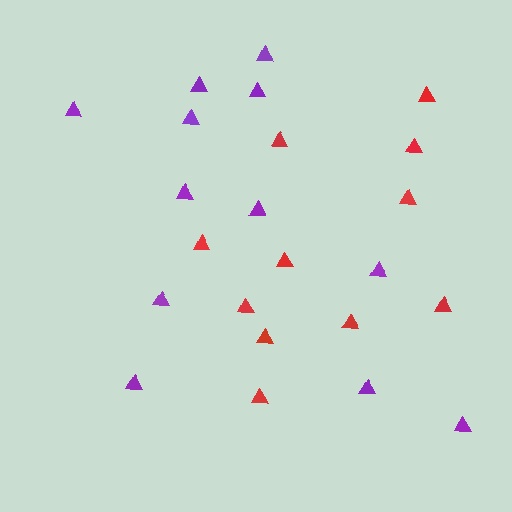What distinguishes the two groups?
There are 2 groups: one group of purple triangles (12) and one group of red triangles (11).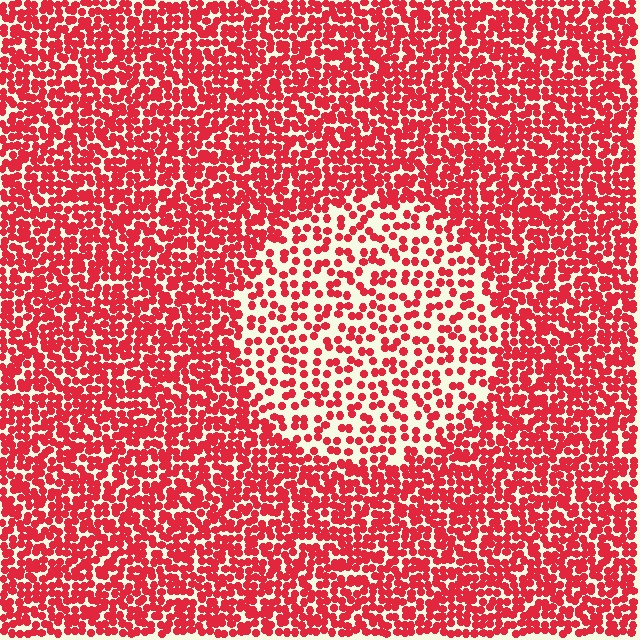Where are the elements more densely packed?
The elements are more densely packed outside the circle boundary.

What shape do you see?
I see a circle.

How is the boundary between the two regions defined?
The boundary is defined by a change in element density (approximately 2.0x ratio). All elements are the same color, size, and shape.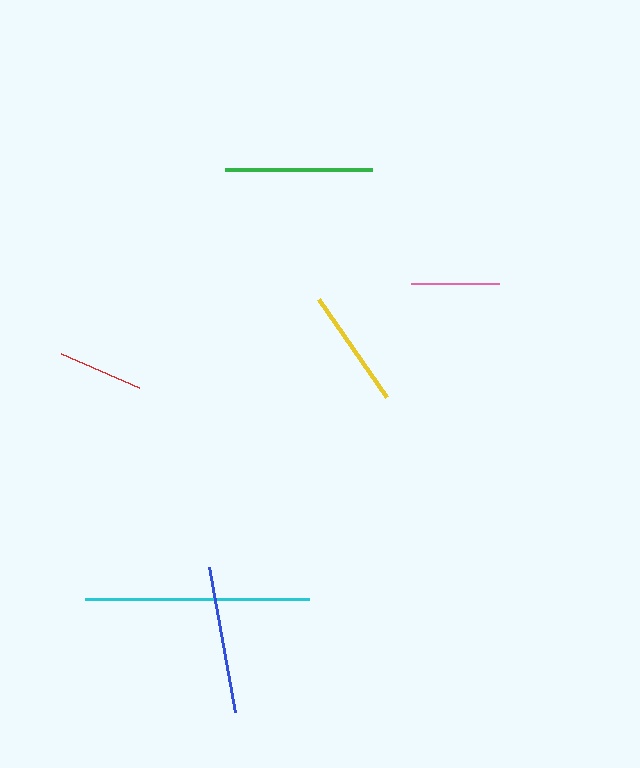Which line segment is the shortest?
The red line is the shortest at approximately 85 pixels.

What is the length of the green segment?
The green segment is approximately 148 pixels long.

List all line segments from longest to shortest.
From longest to shortest: cyan, green, blue, yellow, pink, red.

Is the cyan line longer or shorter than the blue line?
The cyan line is longer than the blue line.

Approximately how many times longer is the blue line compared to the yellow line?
The blue line is approximately 1.2 times the length of the yellow line.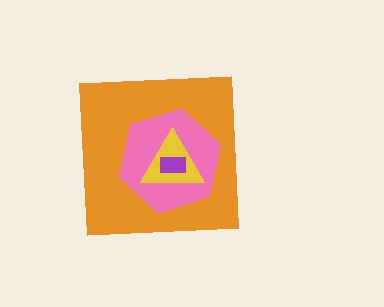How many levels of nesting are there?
4.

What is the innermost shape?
The purple rectangle.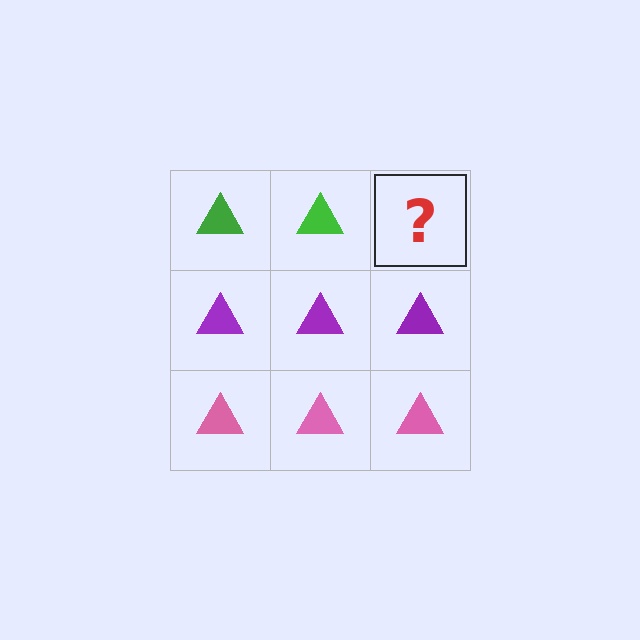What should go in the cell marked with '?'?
The missing cell should contain a green triangle.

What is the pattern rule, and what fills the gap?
The rule is that each row has a consistent color. The gap should be filled with a green triangle.